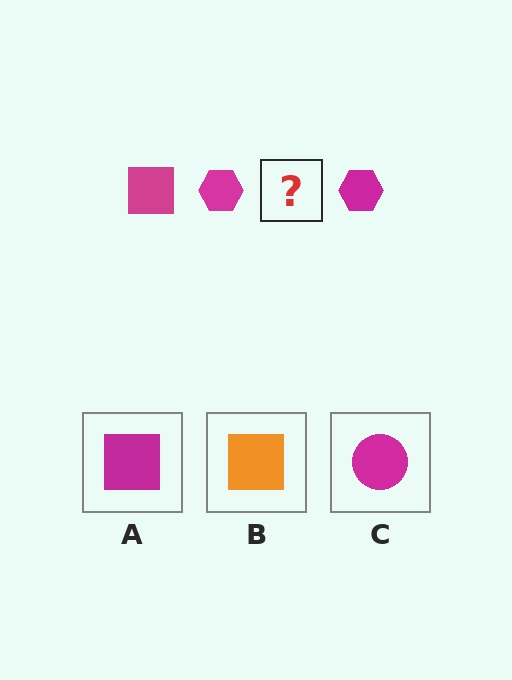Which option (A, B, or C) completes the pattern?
A.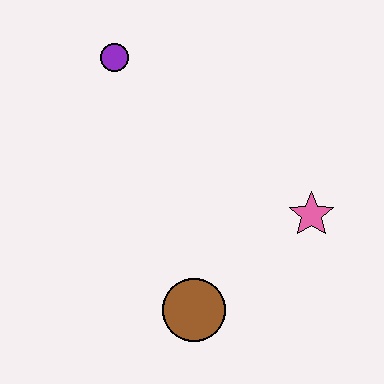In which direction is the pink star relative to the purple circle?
The pink star is to the right of the purple circle.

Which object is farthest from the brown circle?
The purple circle is farthest from the brown circle.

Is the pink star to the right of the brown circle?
Yes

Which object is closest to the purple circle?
The pink star is closest to the purple circle.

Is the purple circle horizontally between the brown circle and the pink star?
No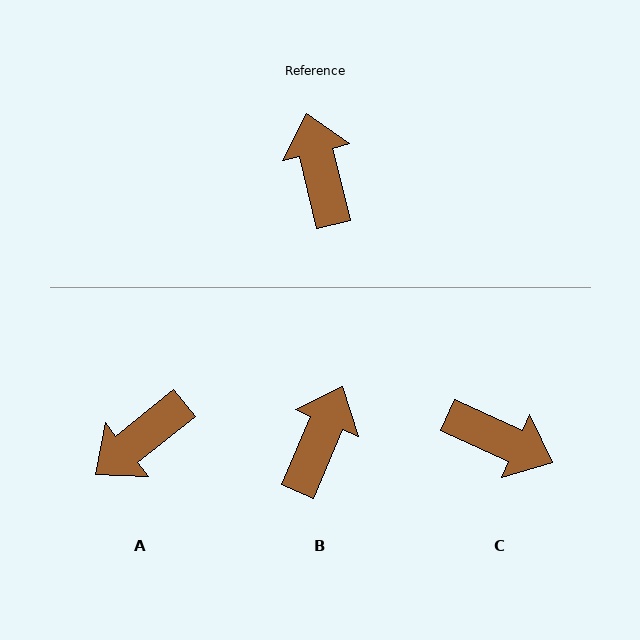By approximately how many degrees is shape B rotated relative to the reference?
Approximately 37 degrees clockwise.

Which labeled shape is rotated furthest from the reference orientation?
C, about 128 degrees away.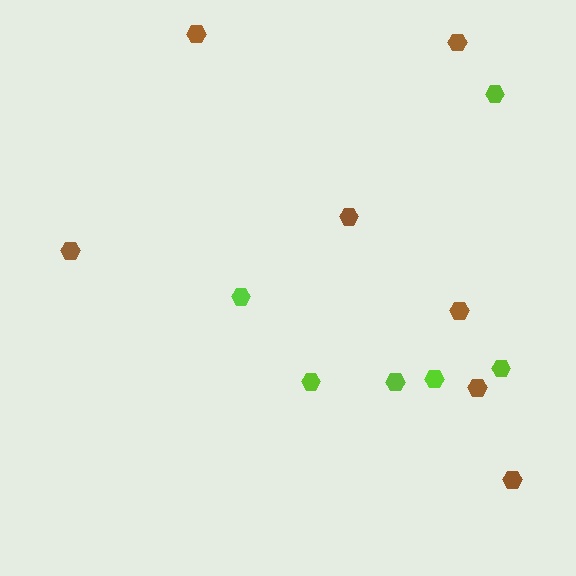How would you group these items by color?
There are 2 groups: one group of lime hexagons (6) and one group of brown hexagons (7).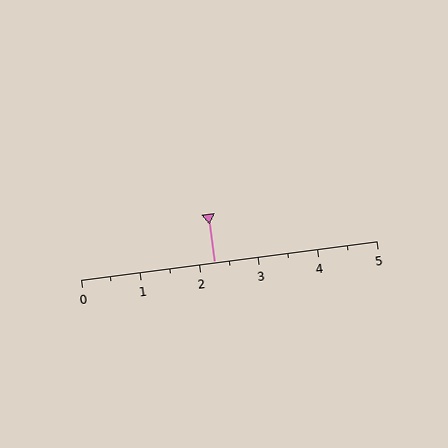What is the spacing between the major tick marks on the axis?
The major ticks are spaced 1 apart.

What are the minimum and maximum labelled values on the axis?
The axis runs from 0 to 5.